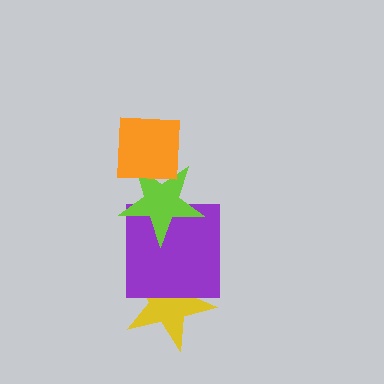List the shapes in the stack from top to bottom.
From top to bottom: the orange square, the lime star, the purple square, the yellow star.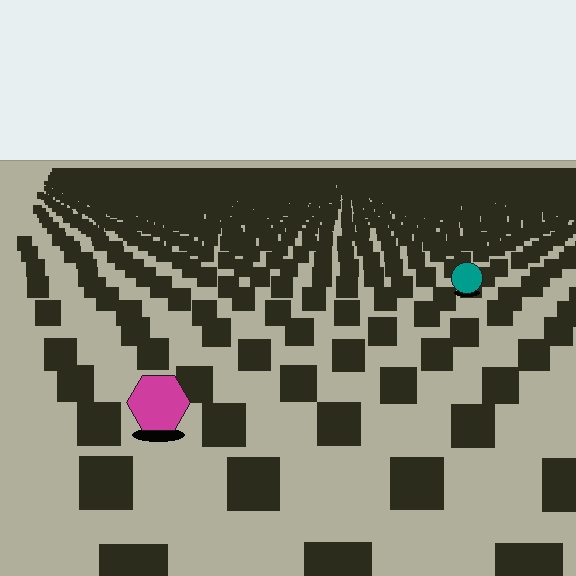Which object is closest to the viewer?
The magenta hexagon is closest. The texture marks near it are larger and more spread out.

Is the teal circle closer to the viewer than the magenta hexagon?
No. The magenta hexagon is closer — you can tell from the texture gradient: the ground texture is coarser near it.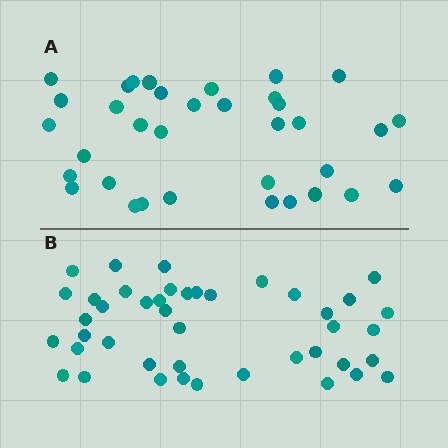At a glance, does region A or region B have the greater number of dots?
Region B (the bottom region) has more dots.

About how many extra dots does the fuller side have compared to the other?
Region B has roughly 8 or so more dots than region A.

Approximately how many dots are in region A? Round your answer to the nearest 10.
About 40 dots. (The exact count is 35, which rounds to 40.)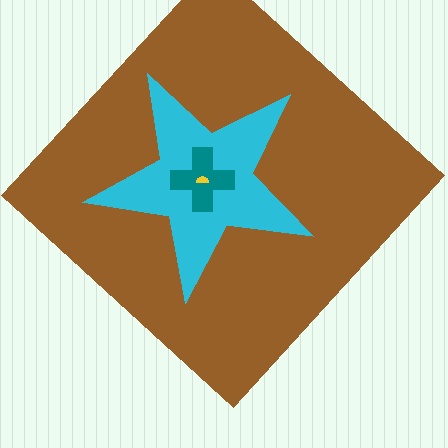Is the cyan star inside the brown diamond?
Yes.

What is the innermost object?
The yellow semicircle.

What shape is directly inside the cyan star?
The teal cross.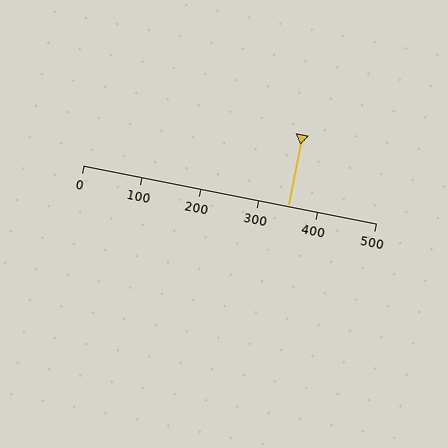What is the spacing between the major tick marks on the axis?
The major ticks are spaced 100 apart.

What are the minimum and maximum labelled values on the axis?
The axis runs from 0 to 500.